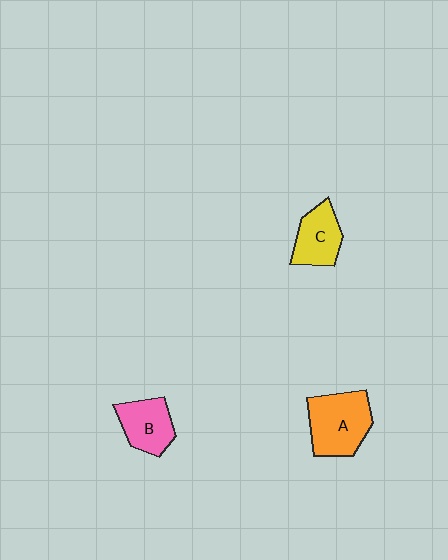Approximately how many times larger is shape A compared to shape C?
Approximately 1.5 times.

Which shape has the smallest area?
Shape C (yellow).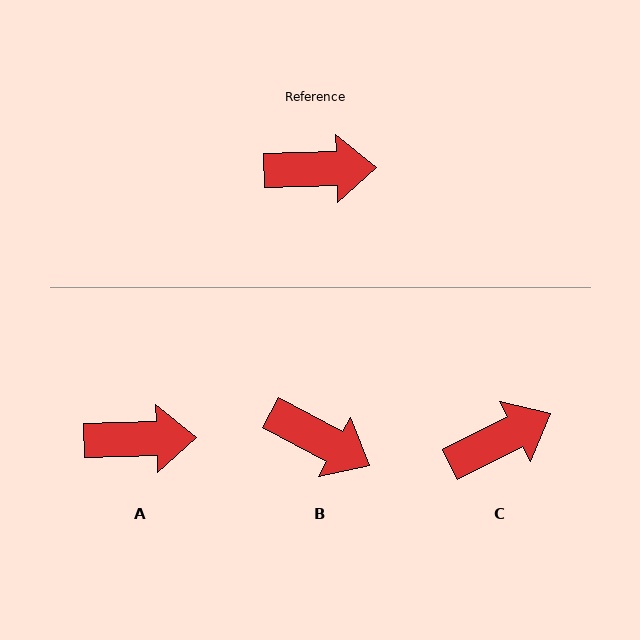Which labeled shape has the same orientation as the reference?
A.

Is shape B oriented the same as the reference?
No, it is off by about 30 degrees.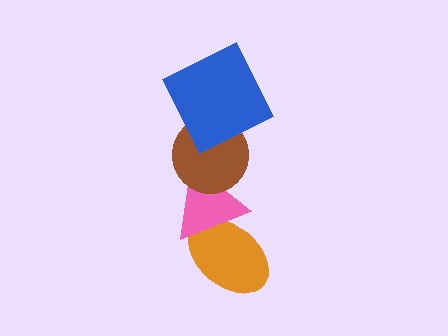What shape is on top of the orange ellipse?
The pink triangle is on top of the orange ellipse.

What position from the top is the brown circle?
The brown circle is 2nd from the top.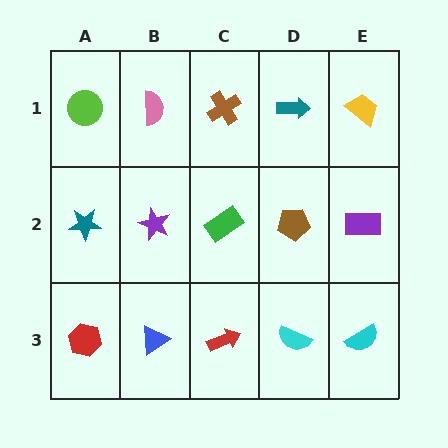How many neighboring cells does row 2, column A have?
3.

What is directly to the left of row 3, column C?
A blue triangle.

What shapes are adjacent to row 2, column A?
A lime circle (row 1, column A), a red hexagon (row 3, column A), a purple star (row 2, column B).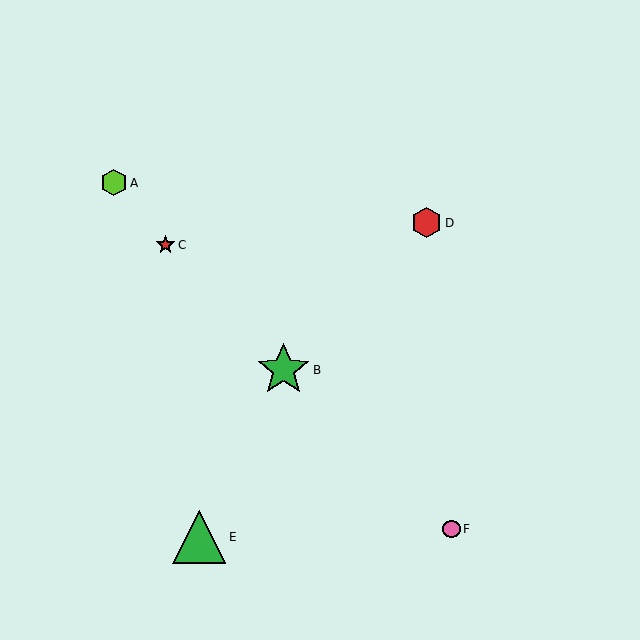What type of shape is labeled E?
Shape E is a green triangle.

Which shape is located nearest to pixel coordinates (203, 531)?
The green triangle (labeled E) at (199, 537) is nearest to that location.